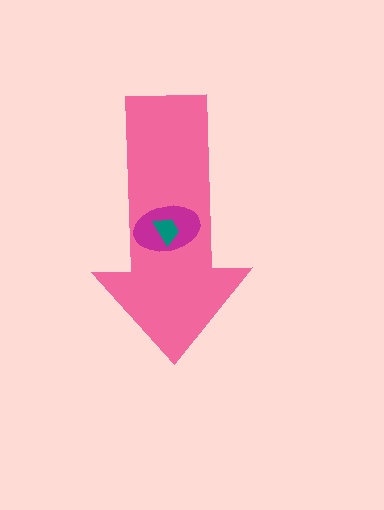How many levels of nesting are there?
3.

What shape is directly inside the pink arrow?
The magenta ellipse.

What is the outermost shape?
The pink arrow.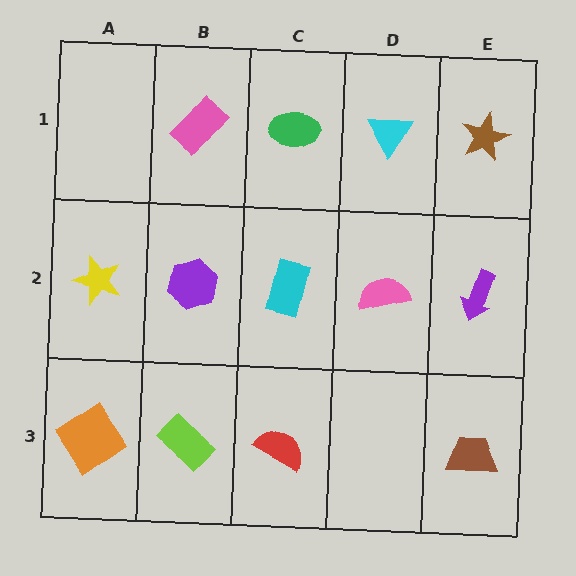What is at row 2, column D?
A pink semicircle.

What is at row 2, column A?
A yellow star.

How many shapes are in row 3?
4 shapes.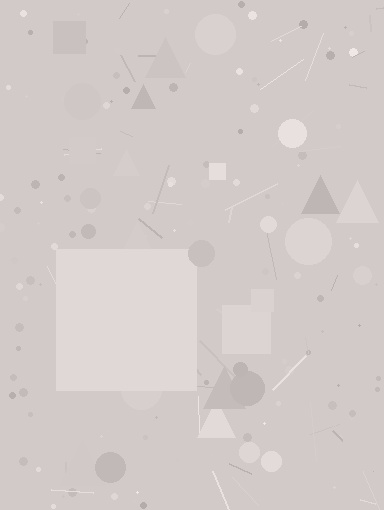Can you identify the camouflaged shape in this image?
The camouflaged shape is a square.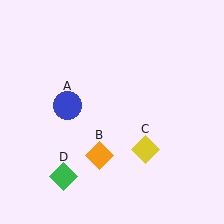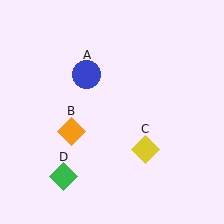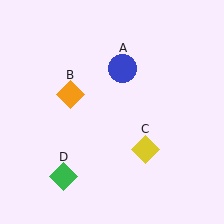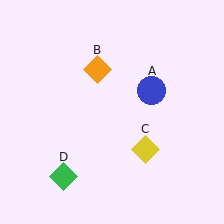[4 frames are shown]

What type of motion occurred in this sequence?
The blue circle (object A), orange diamond (object B) rotated clockwise around the center of the scene.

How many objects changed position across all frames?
2 objects changed position: blue circle (object A), orange diamond (object B).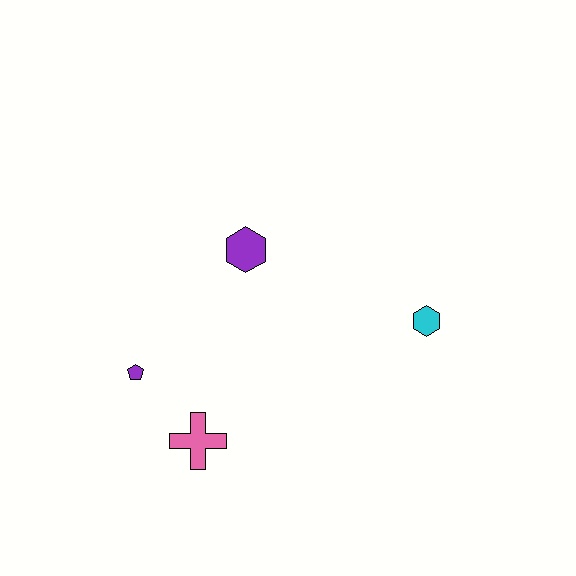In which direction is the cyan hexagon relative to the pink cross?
The cyan hexagon is to the right of the pink cross.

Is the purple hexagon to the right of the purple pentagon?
Yes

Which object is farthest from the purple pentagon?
The cyan hexagon is farthest from the purple pentagon.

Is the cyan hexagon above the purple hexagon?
No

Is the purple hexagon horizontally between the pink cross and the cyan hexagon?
Yes